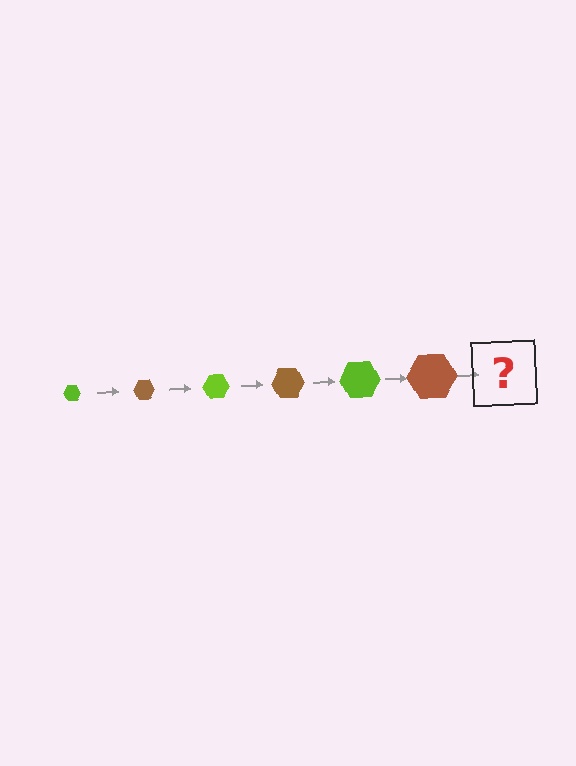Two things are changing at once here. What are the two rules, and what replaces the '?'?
The two rules are that the hexagon grows larger each step and the color cycles through lime and brown. The '?' should be a lime hexagon, larger than the previous one.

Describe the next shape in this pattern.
It should be a lime hexagon, larger than the previous one.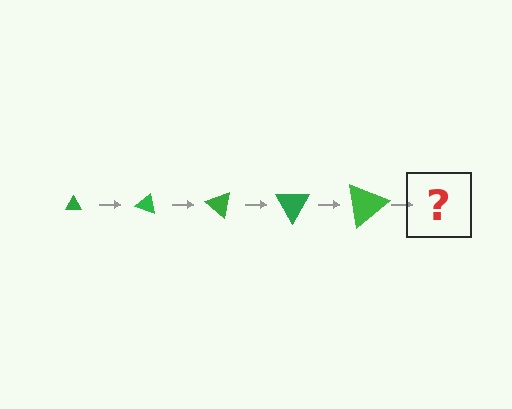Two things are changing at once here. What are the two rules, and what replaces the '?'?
The two rules are that the triangle grows larger each step and it rotates 20 degrees each step. The '?' should be a triangle, larger than the previous one and rotated 100 degrees from the start.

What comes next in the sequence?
The next element should be a triangle, larger than the previous one and rotated 100 degrees from the start.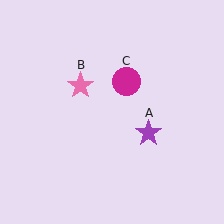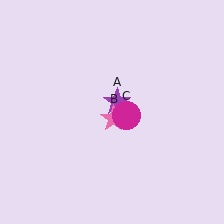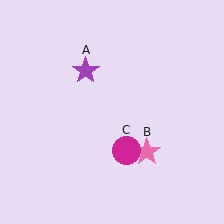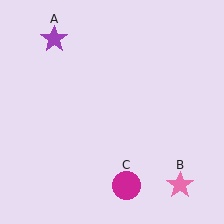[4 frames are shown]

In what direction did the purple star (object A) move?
The purple star (object A) moved up and to the left.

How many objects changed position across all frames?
3 objects changed position: purple star (object A), pink star (object B), magenta circle (object C).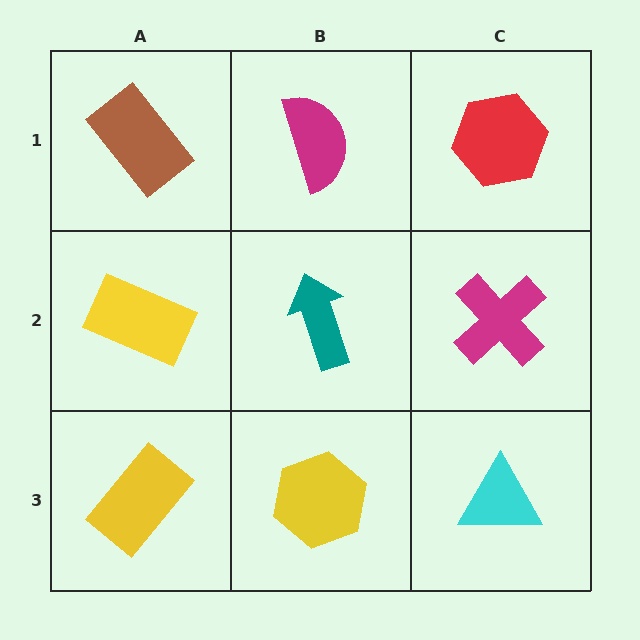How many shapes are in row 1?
3 shapes.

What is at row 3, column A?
A yellow rectangle.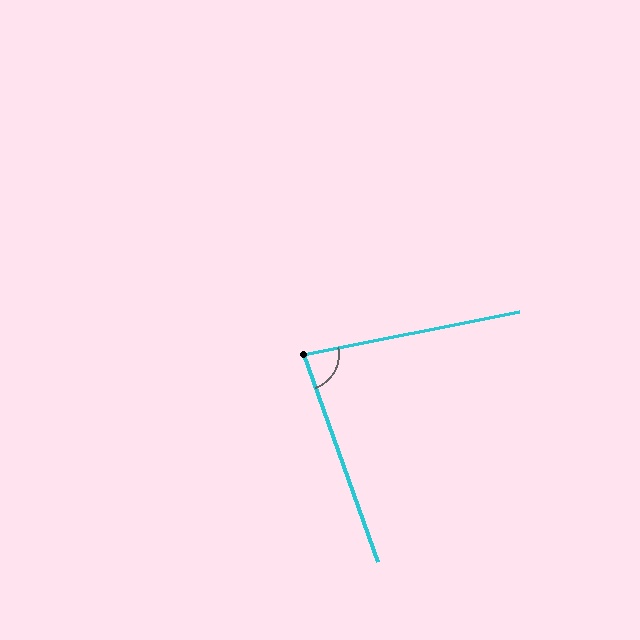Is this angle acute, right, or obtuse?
It is acute.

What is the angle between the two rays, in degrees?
Approximately 82 degrees.